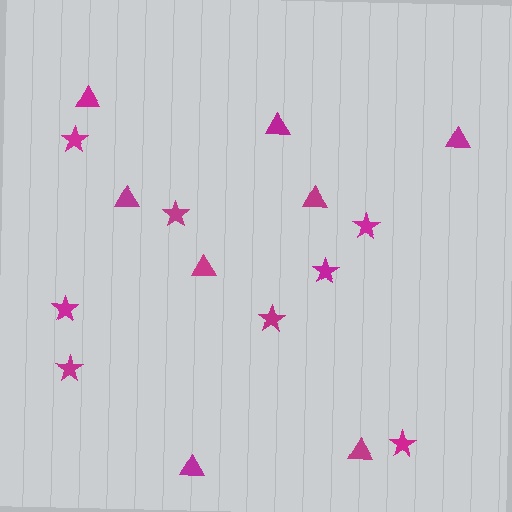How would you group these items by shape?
There are 2 groups: one group of triangles (8) and one group of stars (8).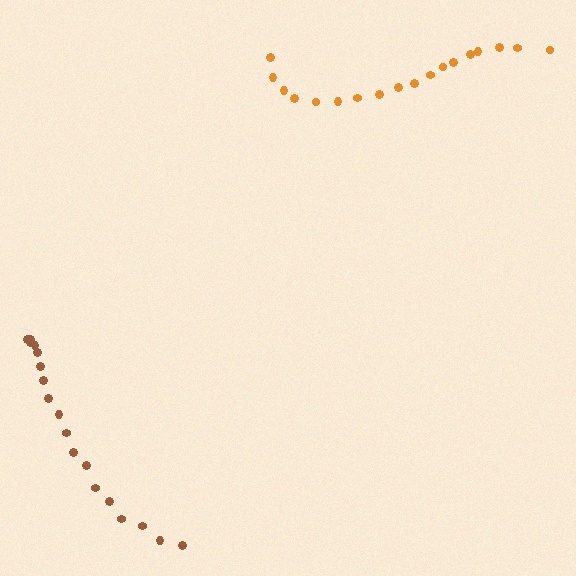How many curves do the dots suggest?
There are 2 distinct paths.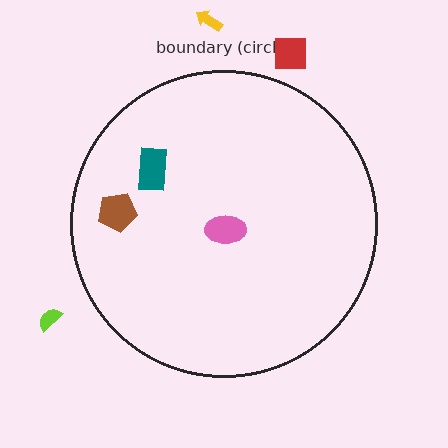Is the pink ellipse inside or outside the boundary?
Inside.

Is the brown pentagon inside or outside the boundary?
Inside.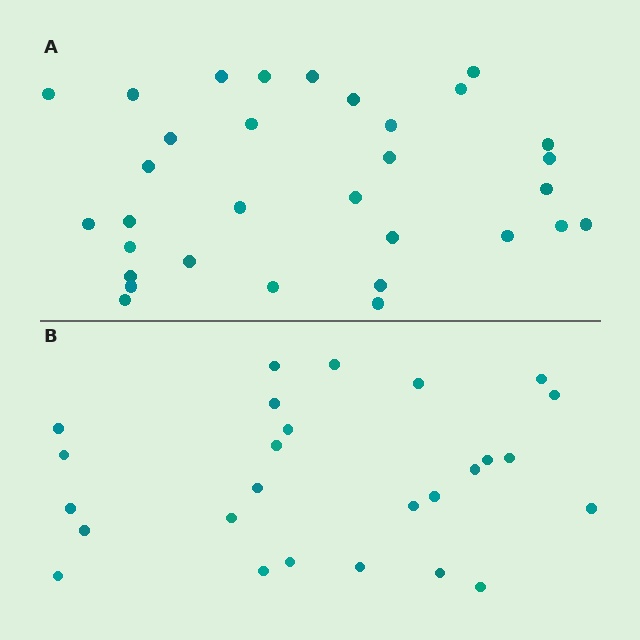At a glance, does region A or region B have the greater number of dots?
Region A (the top region) has more dots.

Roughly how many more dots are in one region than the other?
Region A has about 6 more dots than region B.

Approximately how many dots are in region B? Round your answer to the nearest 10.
About 30 dots. (The exact count is 26, which rounds to 30.)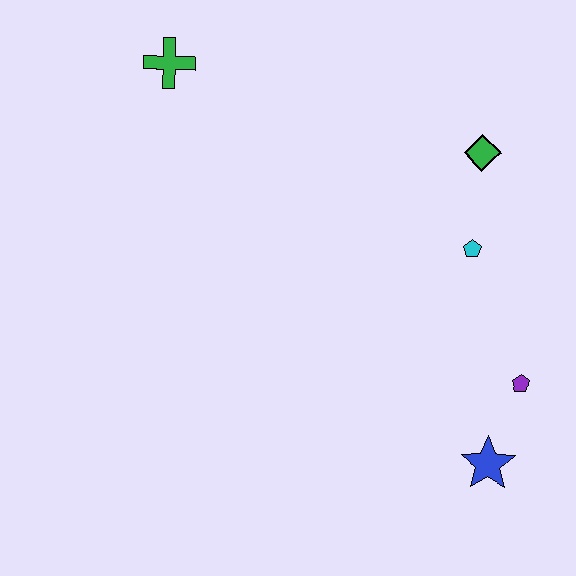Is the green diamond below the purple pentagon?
No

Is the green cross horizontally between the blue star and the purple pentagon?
No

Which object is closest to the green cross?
The green diamond is closest to the green cross.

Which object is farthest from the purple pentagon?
The green cross is farthest from the purple pentagon.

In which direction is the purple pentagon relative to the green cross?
The purple pentagon is to the right of the green cross.